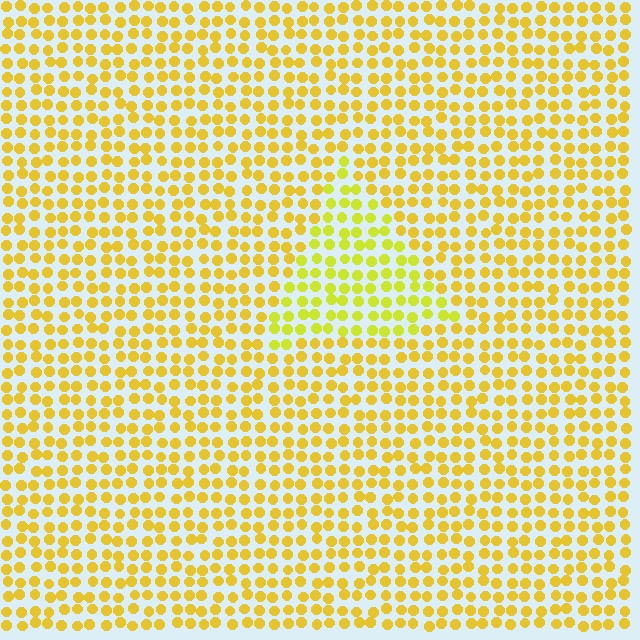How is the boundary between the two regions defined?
The boundary is defined purely by a slight shift in hue (about 20 degrees). Spacing, size, and orientation are identical on both sides.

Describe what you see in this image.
The image is filled with small yellow elements in a uniform arrangement. A triangle-shaped region is visible where the elements are tinted to a slightly different hue, forming a subtle color boundary.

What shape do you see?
I see a triangle.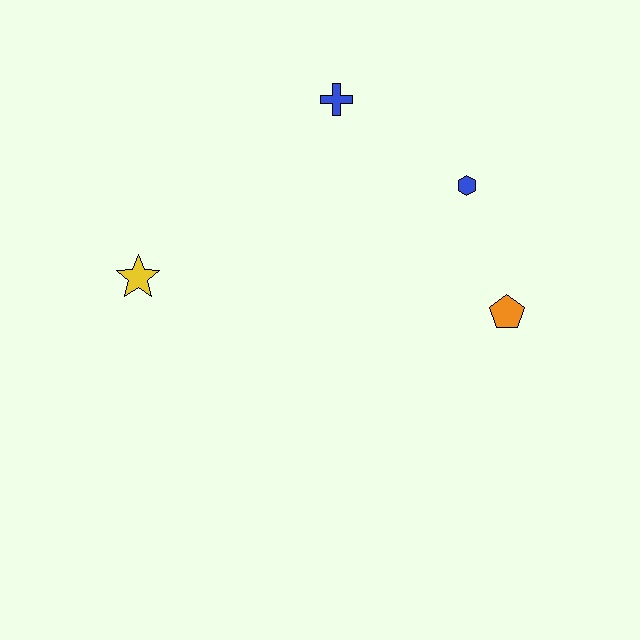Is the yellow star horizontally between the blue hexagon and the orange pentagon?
No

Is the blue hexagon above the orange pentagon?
Yes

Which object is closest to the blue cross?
The blue hexagon is closest to the blue cross.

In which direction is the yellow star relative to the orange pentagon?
The yellow star is to the left of the orange pentagon.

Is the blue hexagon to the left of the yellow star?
No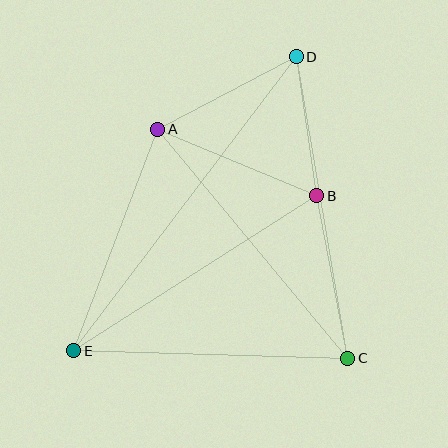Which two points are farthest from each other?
Points D and E are farthest from each other.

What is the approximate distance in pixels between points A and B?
The distance between A and B is approximately 172 pixels.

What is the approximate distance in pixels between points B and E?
The distance between B and E is approximately 288 pixels.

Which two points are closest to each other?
Points B and D are closest to each other.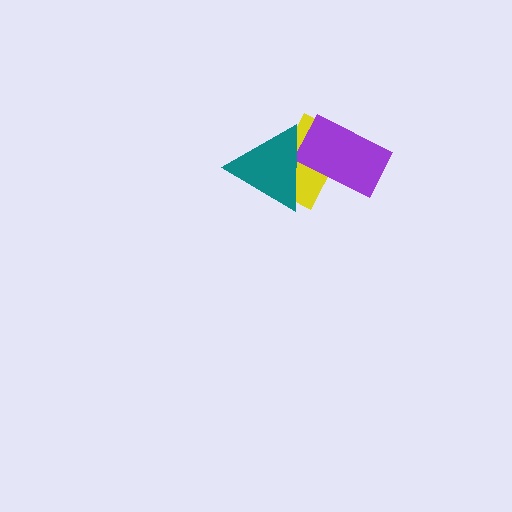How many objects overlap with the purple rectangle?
2 objects overlap with the purple rectangle.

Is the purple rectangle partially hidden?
Yes, it is partially covered by another shape.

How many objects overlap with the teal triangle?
2 objects overlap with the teal triangle.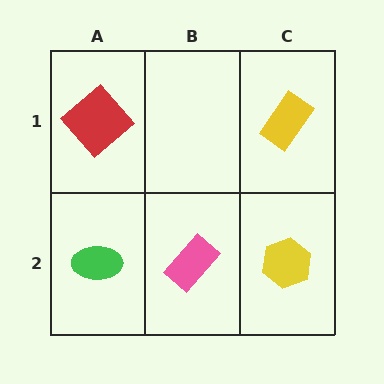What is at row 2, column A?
A green ellipse.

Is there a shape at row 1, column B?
No, that cell is empty.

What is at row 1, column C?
A yellow rectangle.